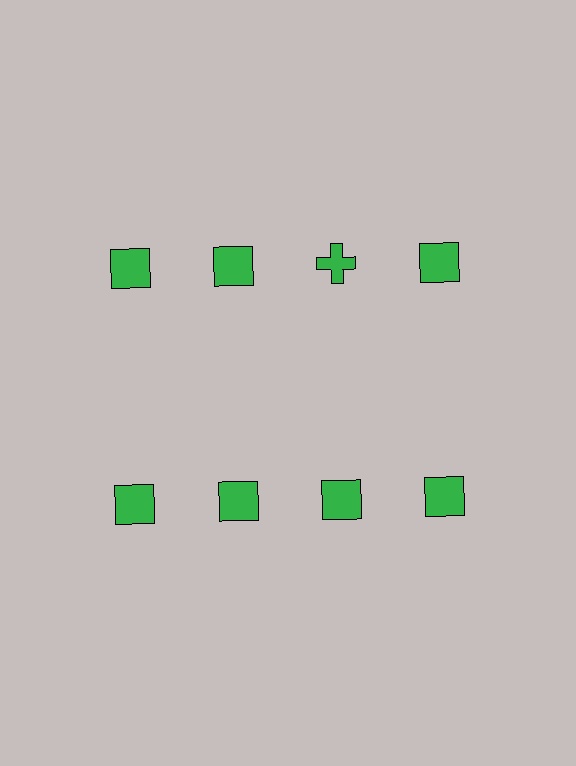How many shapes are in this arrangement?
There are 8 shapes arranged in a grid pattern.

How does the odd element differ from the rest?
It has a different shape: cross instead of square.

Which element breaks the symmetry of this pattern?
The green cross in the top row, center column breaks the symmetry. All other shapes are green squares.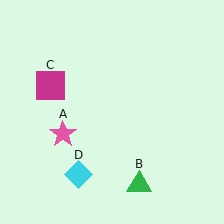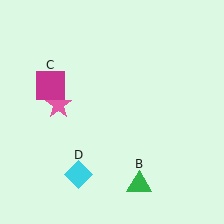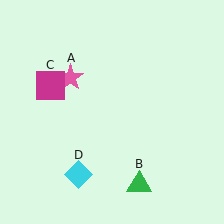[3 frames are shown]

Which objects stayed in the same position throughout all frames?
Green triangle (object B) and magenta square (object C) and cyan diamond (object D) remained stationary.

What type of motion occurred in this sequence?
The pink star (object A) rotated clockwise around the center of the scene.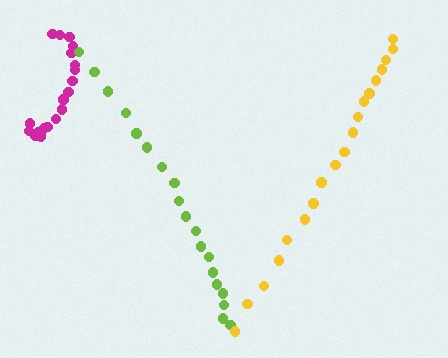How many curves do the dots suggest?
There are 3 distinct paths.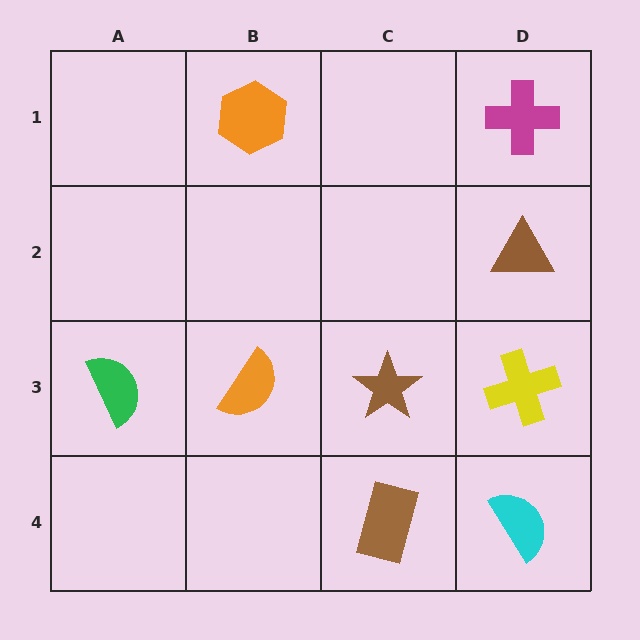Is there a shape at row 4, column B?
No, that cell is empty.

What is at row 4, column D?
A cyan semicircle.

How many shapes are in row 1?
2 shapes.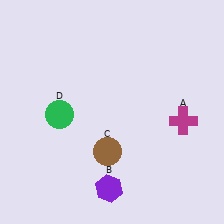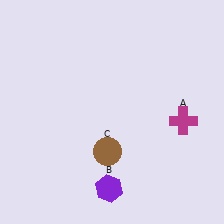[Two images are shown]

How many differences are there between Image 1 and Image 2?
There is 1 difference between the two images.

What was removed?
The green circle (D) was removed in Image 2.